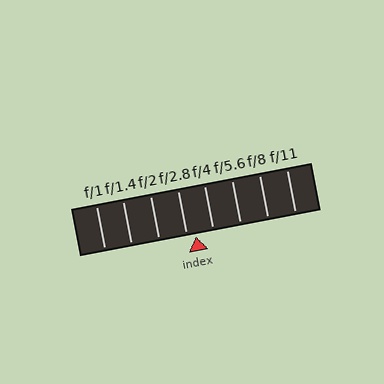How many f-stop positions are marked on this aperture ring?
There are 8 f-stop positions marked.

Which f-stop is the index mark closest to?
The index mark is closest to f/2.8.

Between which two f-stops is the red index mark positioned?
The index mark is between f/2.8 and f/4.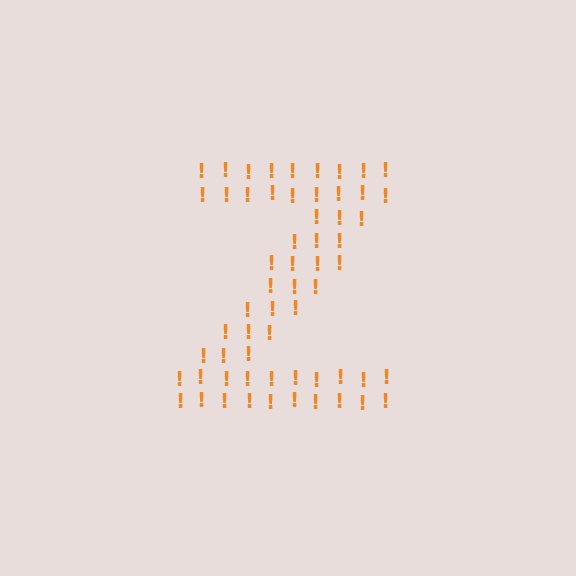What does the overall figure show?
The overall figure shows the letter Z.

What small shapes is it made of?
It is made of small exclamation marks.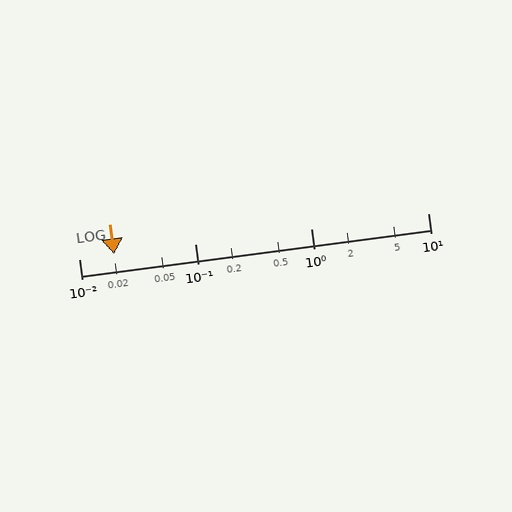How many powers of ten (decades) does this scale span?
The scale spans 3 decades, from 0.01 to 10.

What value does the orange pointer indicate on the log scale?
The pointer indicates approximately 0.02.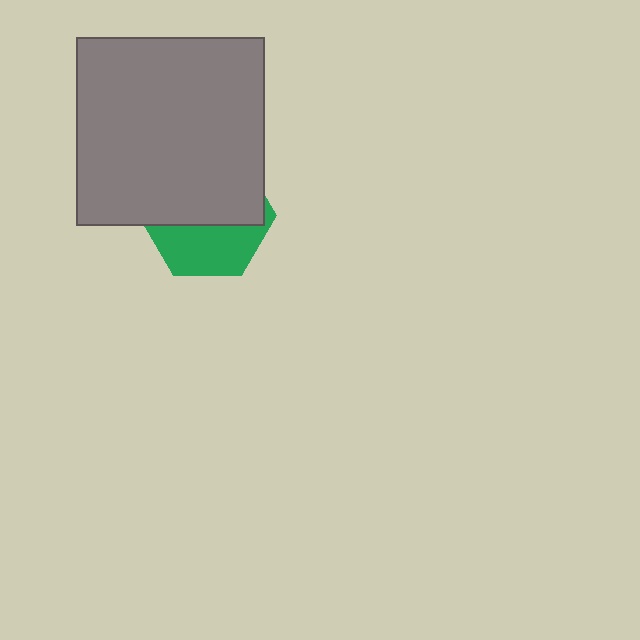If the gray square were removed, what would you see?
You would see the complete green hexagon.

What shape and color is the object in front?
The object in front is a gray square.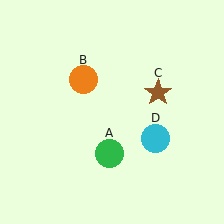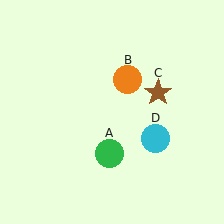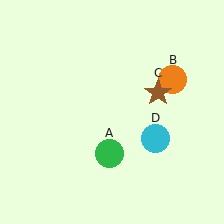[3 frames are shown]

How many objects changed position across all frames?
1 object changed position: orange circle (object B).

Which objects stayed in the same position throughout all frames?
Green circle (object A) and brown star (object C) and cyan circle (object D) remained stationary.